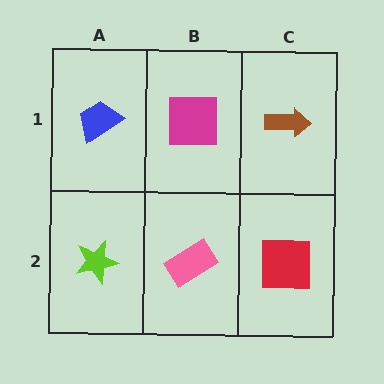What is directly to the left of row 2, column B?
A lime star.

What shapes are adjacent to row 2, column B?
A magenta square (row 1, column B), a lime star (row 2, column A), a red square (row 2, column C).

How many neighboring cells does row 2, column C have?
2.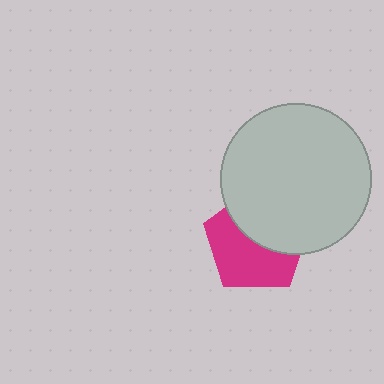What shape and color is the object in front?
The object in front is a light gray circle.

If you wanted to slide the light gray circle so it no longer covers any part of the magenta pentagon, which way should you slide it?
Slide it up — that is the most direct way to separate the two shapes.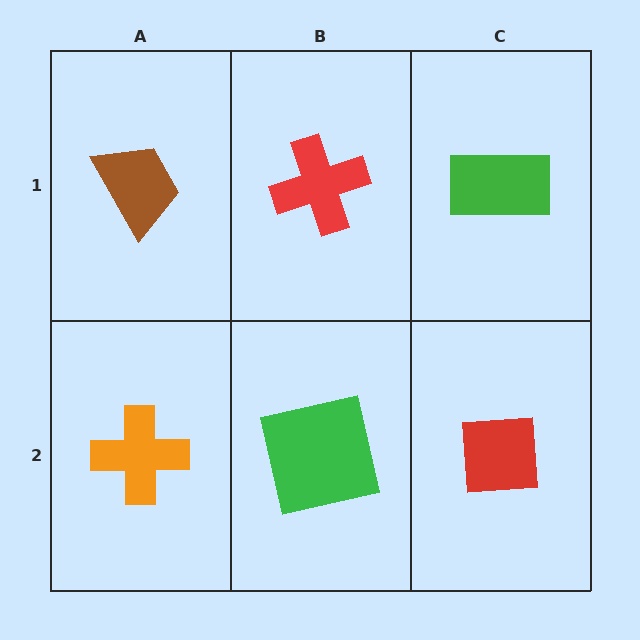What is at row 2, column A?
An orange cross.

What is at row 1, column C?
A green rectangle.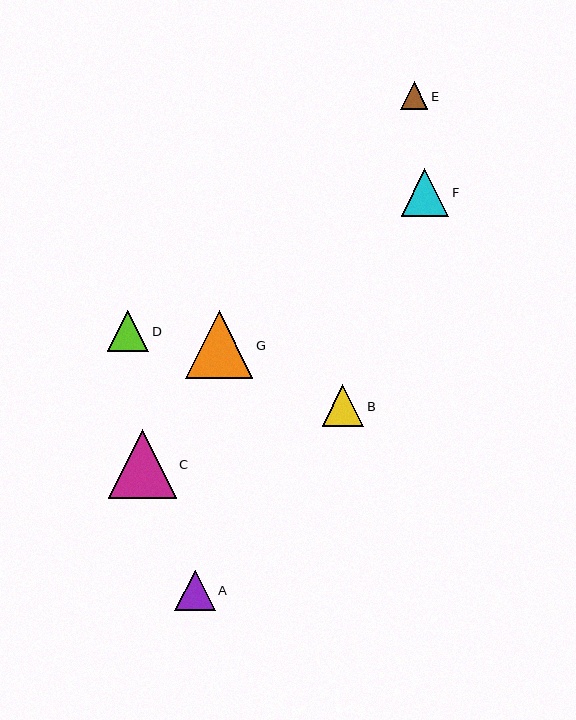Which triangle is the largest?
Triangle C is the largest with a size of approximately 68 pixels.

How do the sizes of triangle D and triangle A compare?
Triangle D and triangle A are approximately the same size.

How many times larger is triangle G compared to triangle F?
Triangle G is approximately 1.4 times the size of triangle F.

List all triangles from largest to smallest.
From largest to smallest: C, G, F, B, D, A, E.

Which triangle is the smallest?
Triangle E is the smallest with a size of approximately 28 pixels.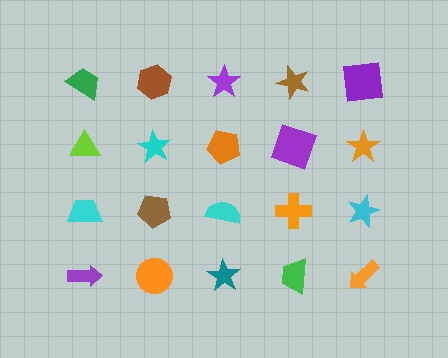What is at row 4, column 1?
A purple arrow.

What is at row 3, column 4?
An orange cross.